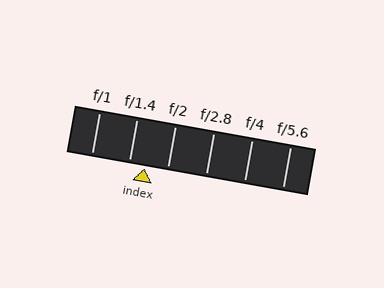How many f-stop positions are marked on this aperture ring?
There are 6 f-stop positions marked.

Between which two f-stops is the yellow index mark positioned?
The index mark is between f/1.4 and f/2.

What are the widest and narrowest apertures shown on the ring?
The widest aperture shown is f/1 and the narrowest is f/5.6.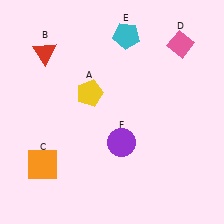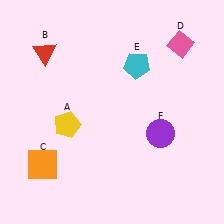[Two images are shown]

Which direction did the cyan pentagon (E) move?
The cyan pentagon (E) moved down.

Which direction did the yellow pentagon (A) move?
The yellow pentagon (A) moved down.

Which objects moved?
The objects that moved are: the yellow pentagon (A), the cyan pentagon (E), the purple circle (F).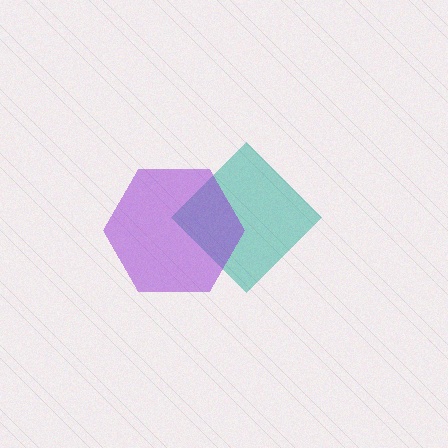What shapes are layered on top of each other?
The layered shapes are: a teal diamond, a purple hexagon.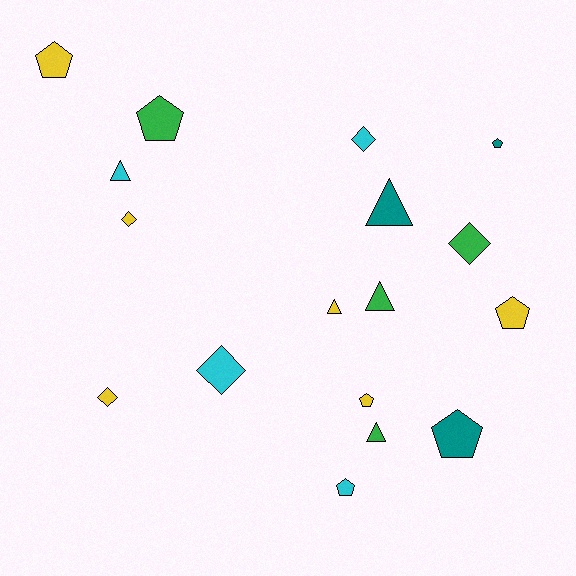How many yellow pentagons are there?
There are 3 yellow pentagons.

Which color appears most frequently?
Yellow, with 6 objects.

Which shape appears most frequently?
Pentagon, with 7 objects.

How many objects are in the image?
There are 17 objects.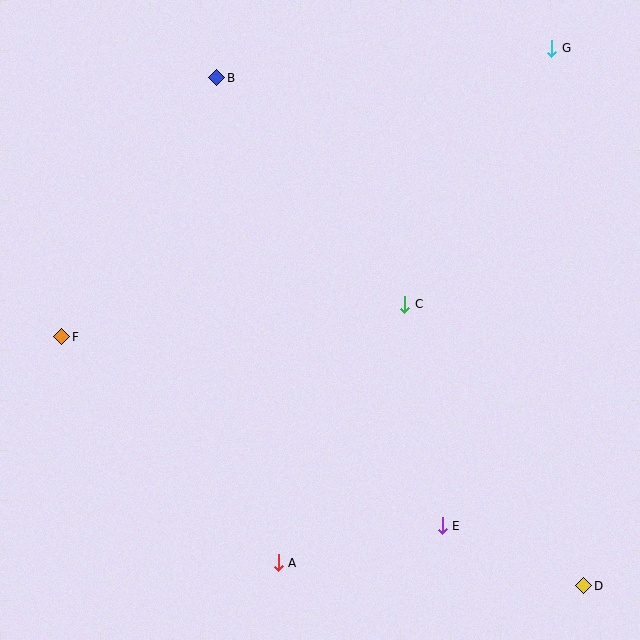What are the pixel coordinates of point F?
Point F is at (62, 337).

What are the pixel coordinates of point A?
Point A is at (278, 563).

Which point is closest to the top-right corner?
Point G is closest to the top-right corner.